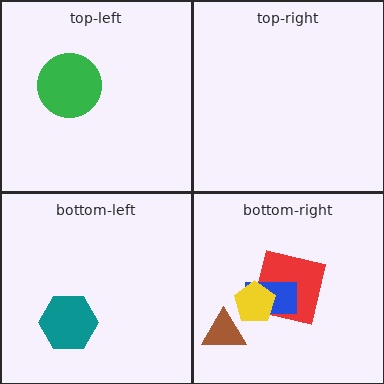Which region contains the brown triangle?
The bottom-right region.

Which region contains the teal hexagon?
The bottom-left region.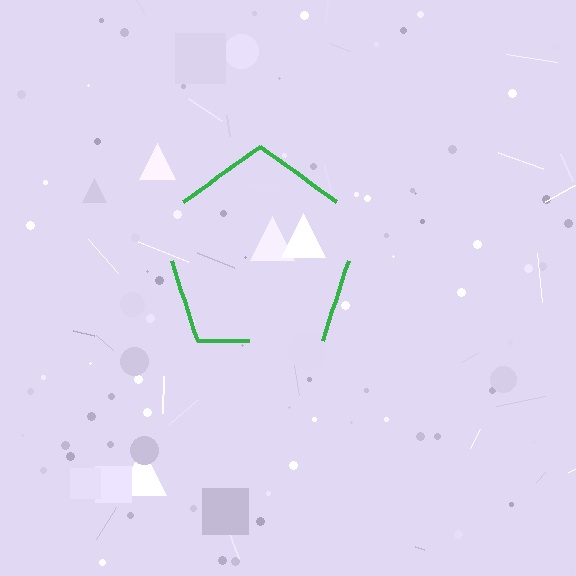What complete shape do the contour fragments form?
The contour fragments form a pentagon.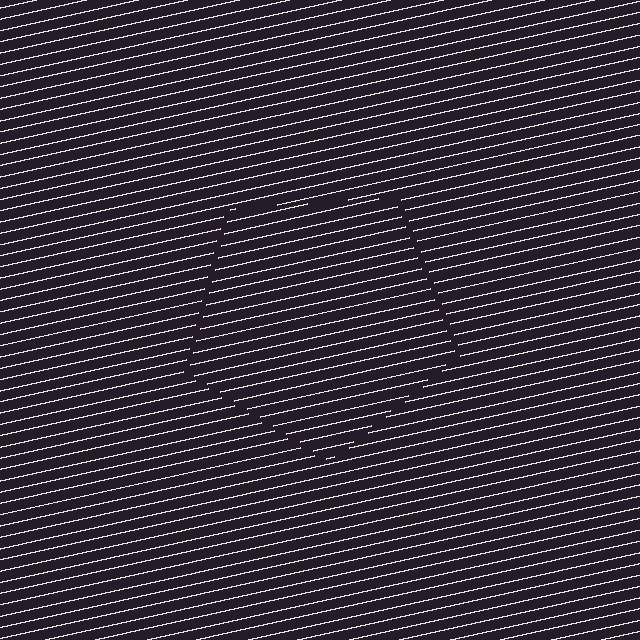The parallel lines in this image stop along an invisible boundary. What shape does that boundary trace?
An illusory pentagon. The interior of the shape contains the same grating, shifted by half a period — the contour is defined by the phase discontinuity where line-ends from the inner and outer gratings abut.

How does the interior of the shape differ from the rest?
The interior of the shape contains the same grating, shifted by half a period — the contour is defined by the phase discontinuity where line-ends from the inner and outer gratings abut.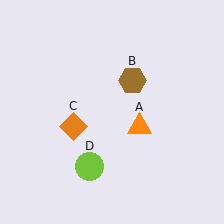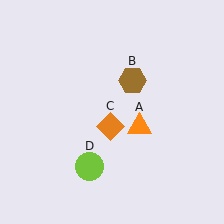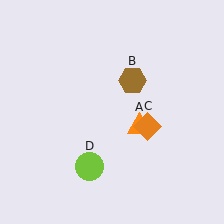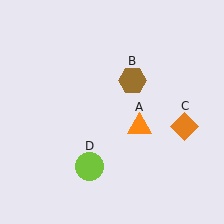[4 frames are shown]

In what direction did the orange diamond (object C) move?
The orange diamond (object C) moved right.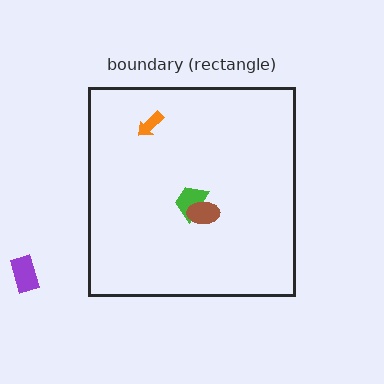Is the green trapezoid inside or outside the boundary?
Inside.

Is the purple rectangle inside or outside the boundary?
Outside.